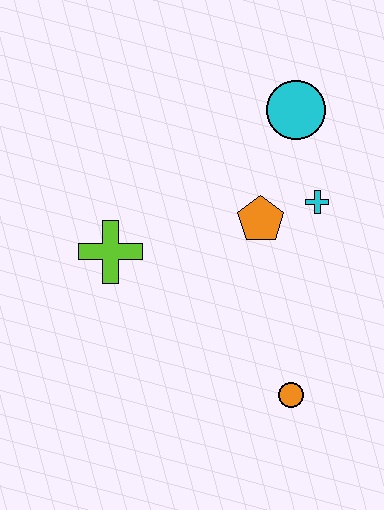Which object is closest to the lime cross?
The orange pentagon is closest to the lime cross.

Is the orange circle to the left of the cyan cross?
Yes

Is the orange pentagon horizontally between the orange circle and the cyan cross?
No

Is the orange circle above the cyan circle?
No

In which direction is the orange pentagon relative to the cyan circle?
The orange pentagon is below the cyan circle.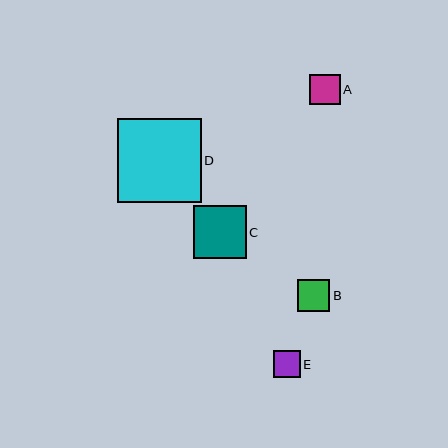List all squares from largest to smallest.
From largest to smallest: D, C, B, A, E.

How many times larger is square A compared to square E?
Square A is approximately 1.1 times the size of square E.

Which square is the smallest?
Square E is the smallest with a size of approximately 27 pixels.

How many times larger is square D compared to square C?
Square D is approximately 1.6 times the size of square C.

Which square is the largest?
Square D is the largest with a size of approximately 84 pixels.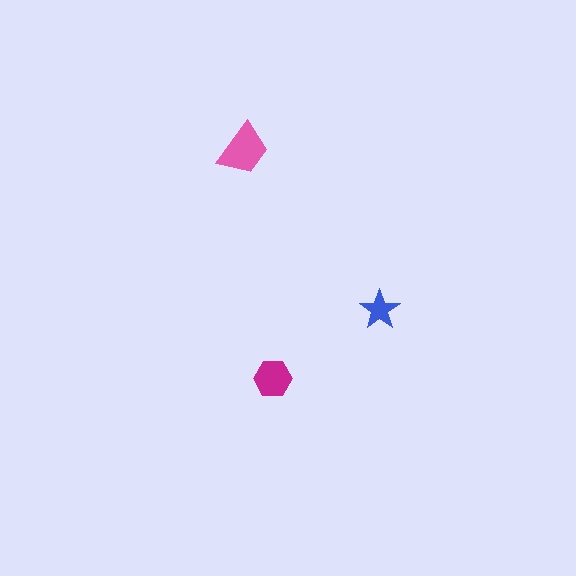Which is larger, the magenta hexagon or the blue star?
The magenta hexagon.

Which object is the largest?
The pink trapezoid.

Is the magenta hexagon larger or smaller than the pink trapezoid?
Smaller.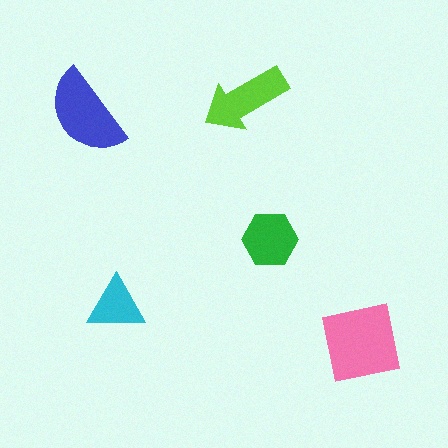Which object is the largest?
The pink square.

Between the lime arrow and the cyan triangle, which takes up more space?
The lime arrow.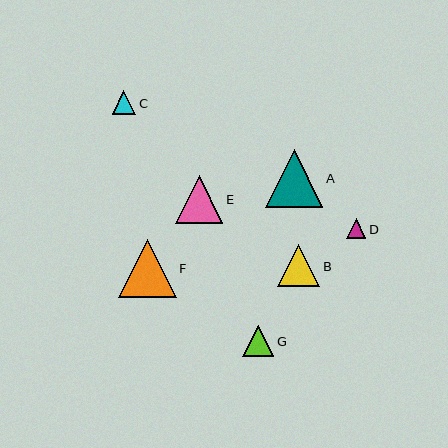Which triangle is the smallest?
Triangle D is the smallest with a size of approximately 19 pixels.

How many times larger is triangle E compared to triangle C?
Triangle E is approximately 2.0 times the size of triangle C.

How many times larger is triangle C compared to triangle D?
Triangle C is approximately 1.3 times the size of triangle D.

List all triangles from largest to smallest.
From largest to smallest: A, F, E, B, G, C, D.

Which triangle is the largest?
Triangle A is the largest with a size of approximately 57 pixels.